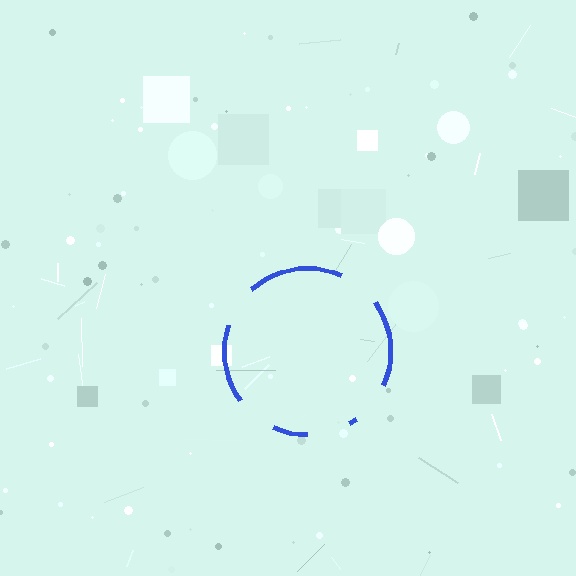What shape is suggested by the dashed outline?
The dashed outline suggests a circle.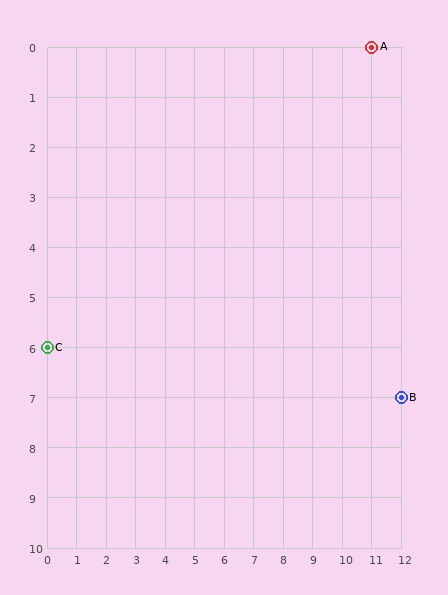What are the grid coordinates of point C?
Point C is at grid coordinates (0, 6).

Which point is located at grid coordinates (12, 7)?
Point B is at (12, 7).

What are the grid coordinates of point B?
Point B is at grid coordinates (12, 7).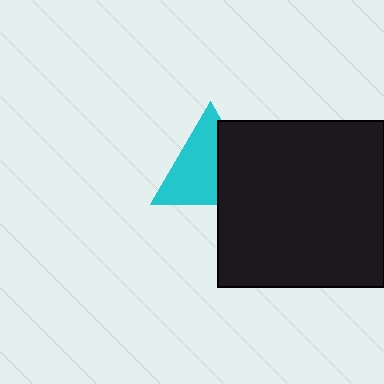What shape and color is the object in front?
The object in front is a black square.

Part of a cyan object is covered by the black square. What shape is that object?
It is a triangle.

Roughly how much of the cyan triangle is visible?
About half of it is visible (roughly 62%).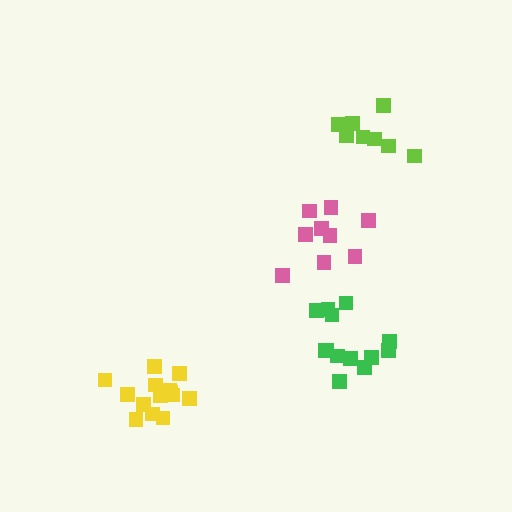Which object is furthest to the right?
The lime cluster is rightmost.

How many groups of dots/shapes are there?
There are 4 groups.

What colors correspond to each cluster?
The clusters are colored: green, yellow, pink, lime.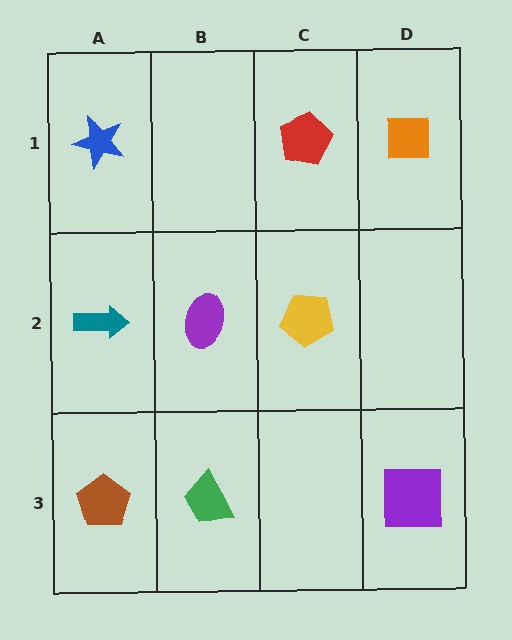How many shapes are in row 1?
3 shapes.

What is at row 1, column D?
An orange square.